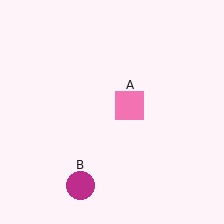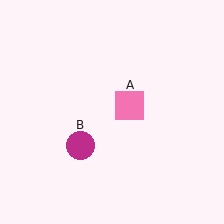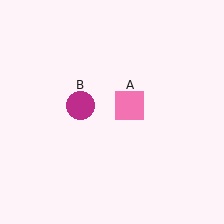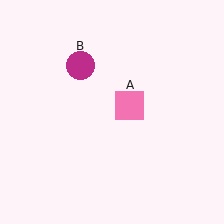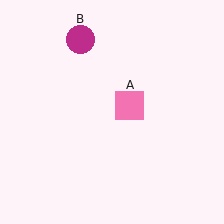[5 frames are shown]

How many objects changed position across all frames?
1 object changed position: magenta circle (object B).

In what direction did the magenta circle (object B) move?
The magenta circle (object B) moved up.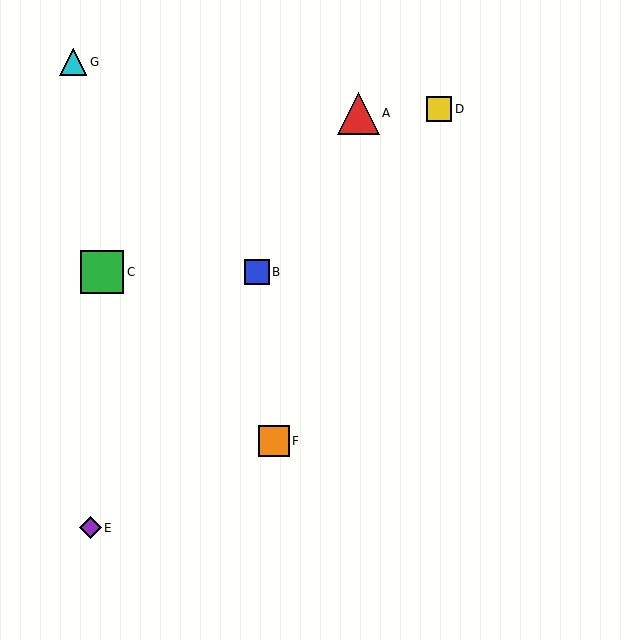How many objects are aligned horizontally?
2 objects (B, C) are aligned horizontally.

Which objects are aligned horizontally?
Objects B, C are aligned horizontally.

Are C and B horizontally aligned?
Yes, both are at y≈272.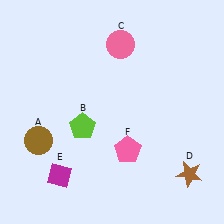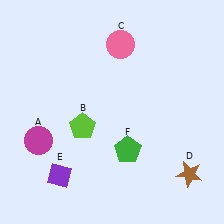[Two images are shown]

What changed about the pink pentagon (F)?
In Image 1, F is pink. In Image 2, it changed to green.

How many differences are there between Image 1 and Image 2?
There are 3 differences between the two images.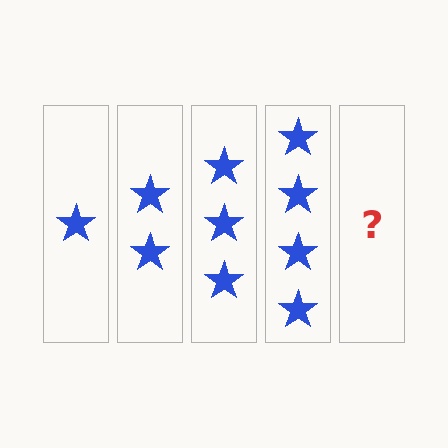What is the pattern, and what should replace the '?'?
The pattern is that each step adds one more star. The '?' should be 5 stars.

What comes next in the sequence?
The next element should be 5 stars.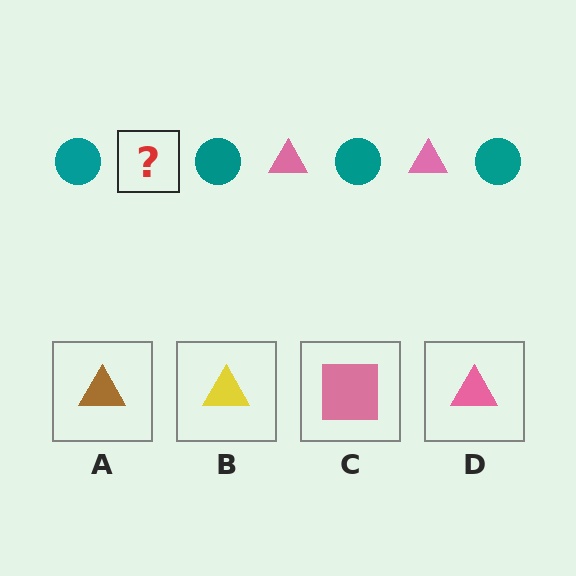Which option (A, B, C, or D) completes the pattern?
D.